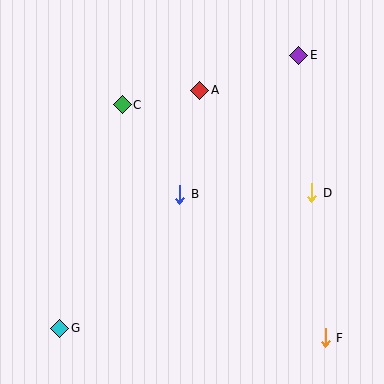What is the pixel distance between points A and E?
The distance between A and E is 105 pixels.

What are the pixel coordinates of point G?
Point G is at (60, 328).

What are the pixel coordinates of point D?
Point D is at (312, 193).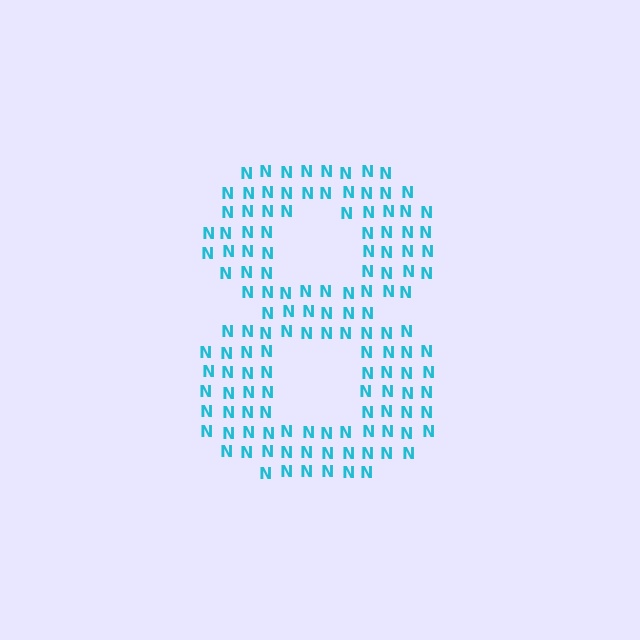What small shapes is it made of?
It is made of small letter N's.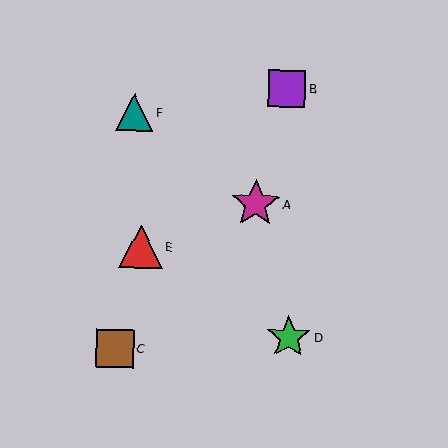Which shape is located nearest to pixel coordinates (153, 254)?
The red triangle (labeled E) at (141, 247) is nearest to that location.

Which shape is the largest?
The magenta star (labeled A) is the largest.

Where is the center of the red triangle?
The center of the red triangle is at (141, 247).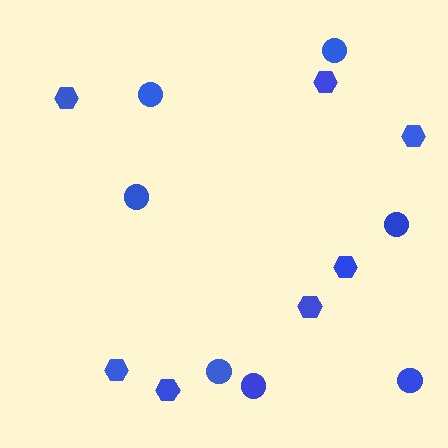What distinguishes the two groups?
There are 2 groups: one group of hexagons (7) and one group of circles (7).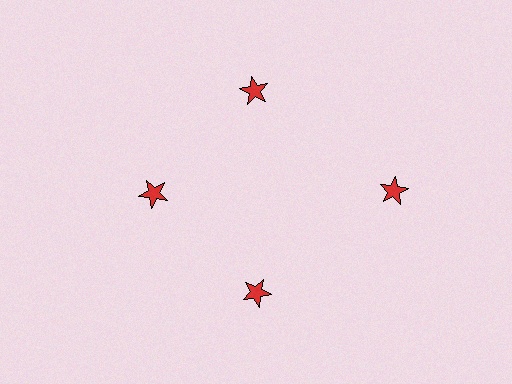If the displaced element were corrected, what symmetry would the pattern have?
It would have 4-fold rotational symmetry — the pattern would map onto itself every 90 degrees.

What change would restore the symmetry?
The symmetry would be restored by moving it inward, back onto the ring so that all 4 stars sit at equal angles and equal distance from the center.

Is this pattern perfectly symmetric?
No. The 4 red stars are arranged in a ring, but one element near the 3 o'clock position is pushed outward from the center, breaking the 4-fold rotational symmetry.